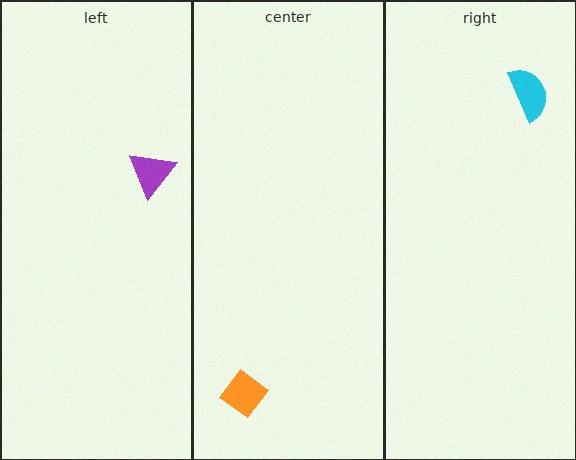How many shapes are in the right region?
1.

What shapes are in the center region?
The orange diamond.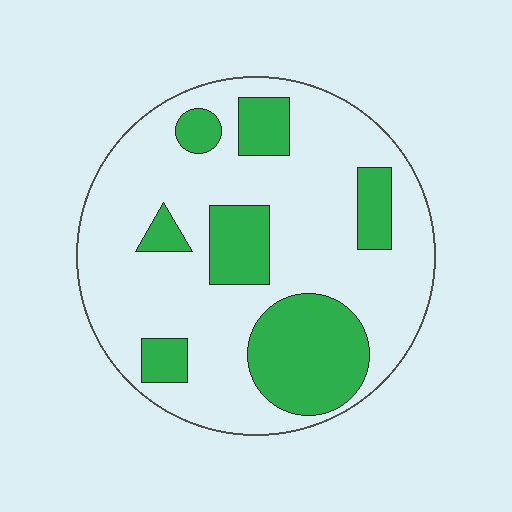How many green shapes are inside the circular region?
7.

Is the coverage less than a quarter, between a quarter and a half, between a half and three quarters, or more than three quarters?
Between a quarter and a half.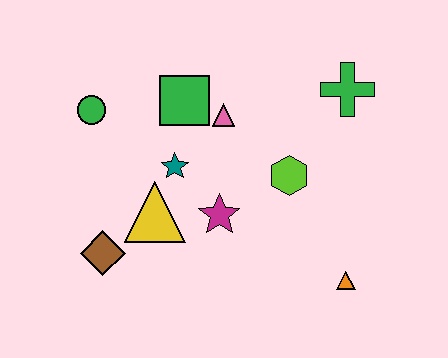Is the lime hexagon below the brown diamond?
No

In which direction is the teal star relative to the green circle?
The teal star is to the right of the green circle.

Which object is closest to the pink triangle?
The green square is closest to the pink triangle.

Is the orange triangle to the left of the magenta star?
No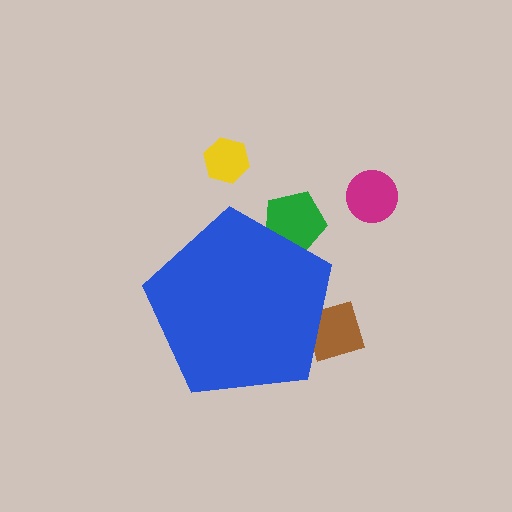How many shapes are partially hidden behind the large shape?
2 shapes are partially hidden.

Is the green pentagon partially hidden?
Yes, the green pentagon is partially hidden behind the blue pentagon.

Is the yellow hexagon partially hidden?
No, the yellow hexagon is fully visible.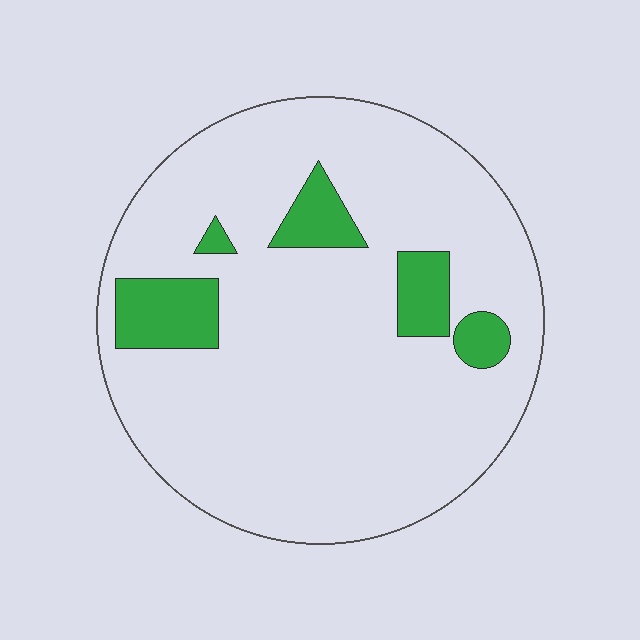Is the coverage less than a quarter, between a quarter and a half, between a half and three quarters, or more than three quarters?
Less than a quarter.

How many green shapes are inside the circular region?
5.